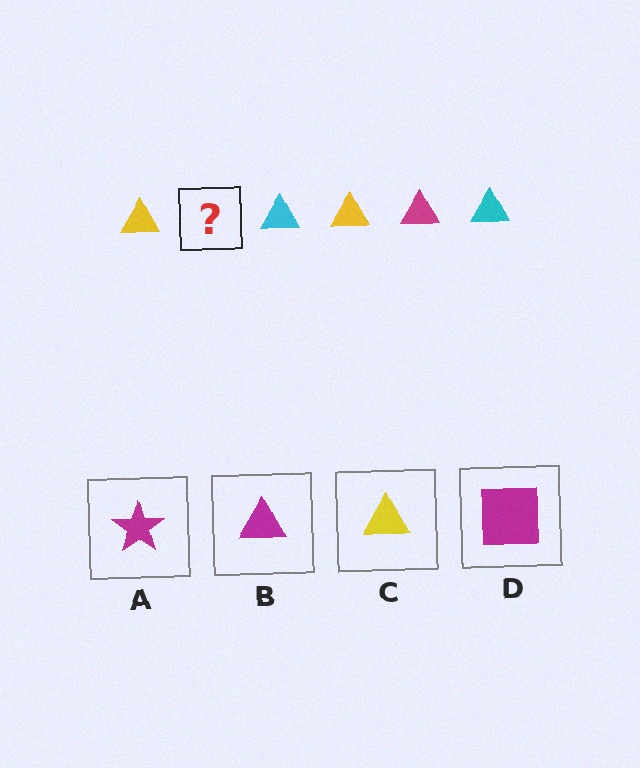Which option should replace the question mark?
Option B.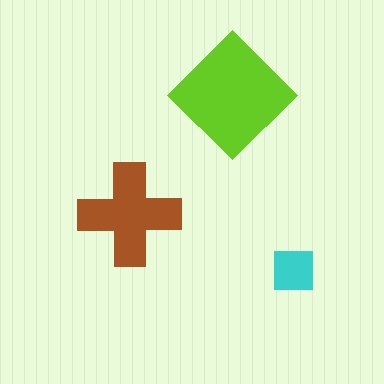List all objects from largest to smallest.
The lime diamond, the brown cross, the cyan square.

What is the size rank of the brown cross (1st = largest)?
2nd.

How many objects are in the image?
There are 3 objects in the image.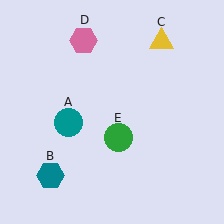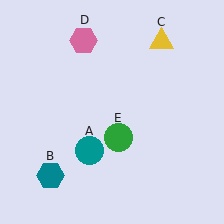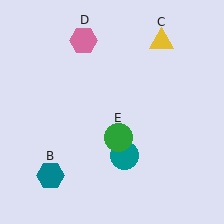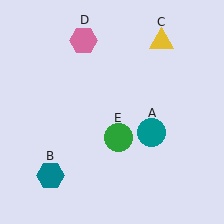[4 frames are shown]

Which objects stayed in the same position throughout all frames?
Teal hexagon (object B) and yellow triangle (object C) and pink hexagon (object D) and green circle (object E) remained stationary.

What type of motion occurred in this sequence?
The teal circle (object A) rotated counterclockwise around the center of the scene.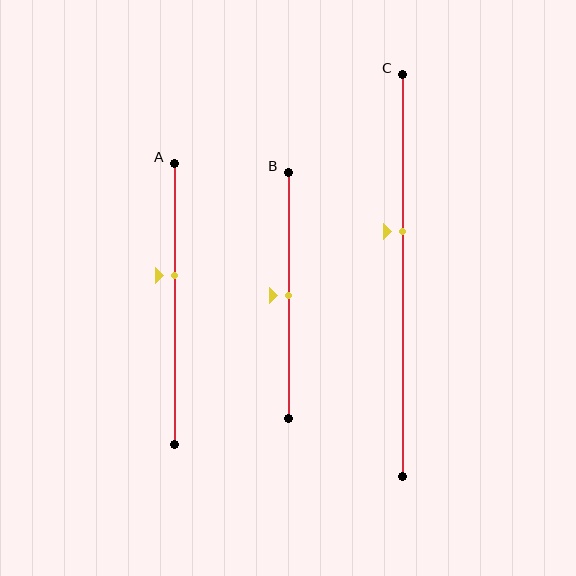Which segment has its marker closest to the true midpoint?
Segment B has its marker closest to the true midpoint.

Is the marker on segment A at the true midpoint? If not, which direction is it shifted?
No, the marker on segment A is shifted upward by about 10% of the segment length.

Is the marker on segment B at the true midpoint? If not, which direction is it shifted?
Yes, the marker on segment B is at the true midpoint.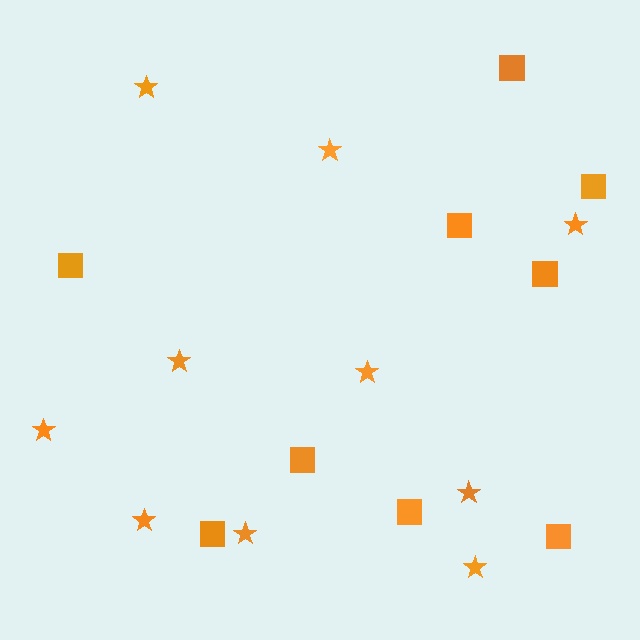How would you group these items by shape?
There are 2 groups: one group of squares (9) and one group of stars (10).